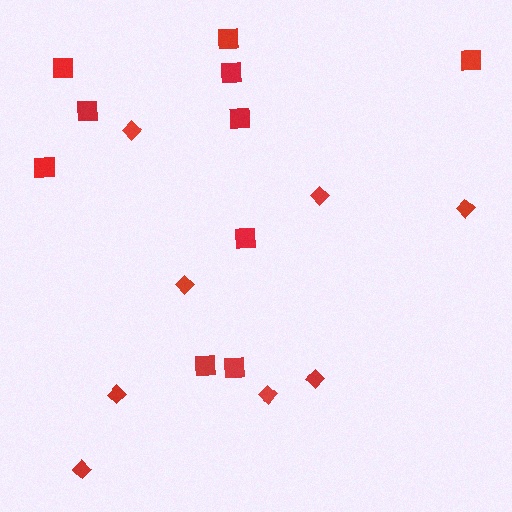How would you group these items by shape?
There are 2 groups: one group of diamonds (8) and one group of squares (10).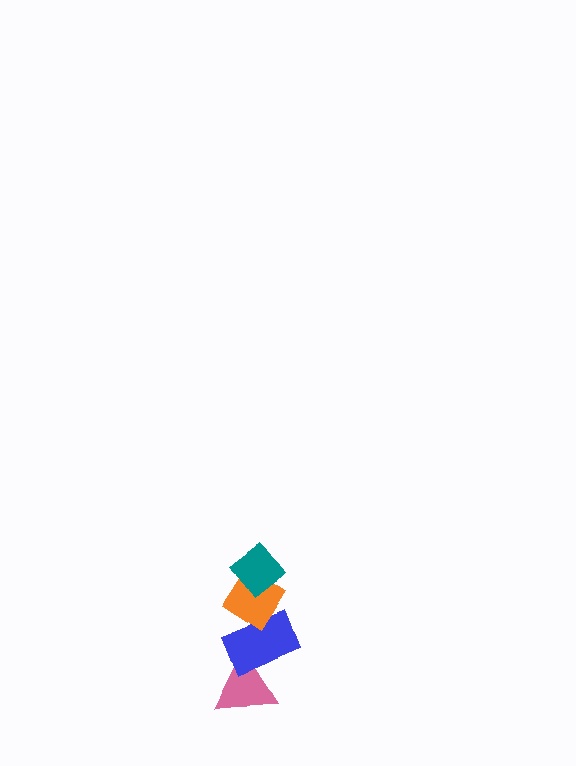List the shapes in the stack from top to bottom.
From top to bottom: the teal diamond, the orange diamond, the blue rectangle, the pink triangle.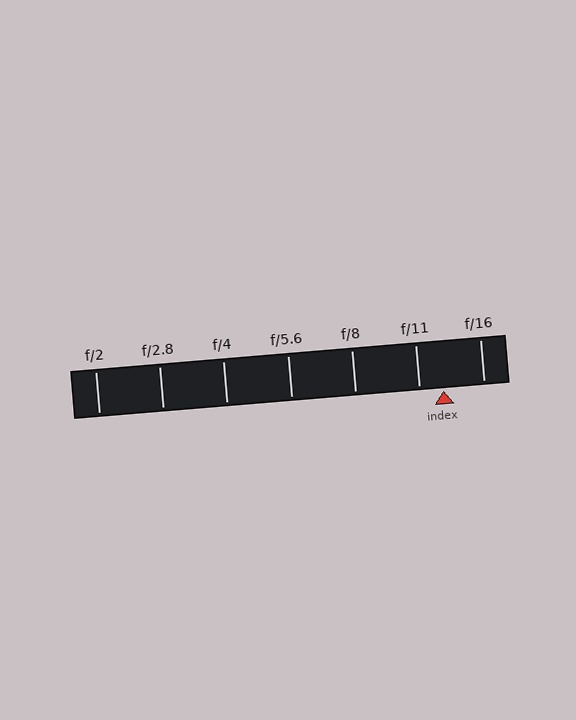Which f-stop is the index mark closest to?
The index mark is closest to f/11.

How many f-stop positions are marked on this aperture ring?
There are 7 f-stop positions marked.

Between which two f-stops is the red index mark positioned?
The index mark is between f/11 and f/16.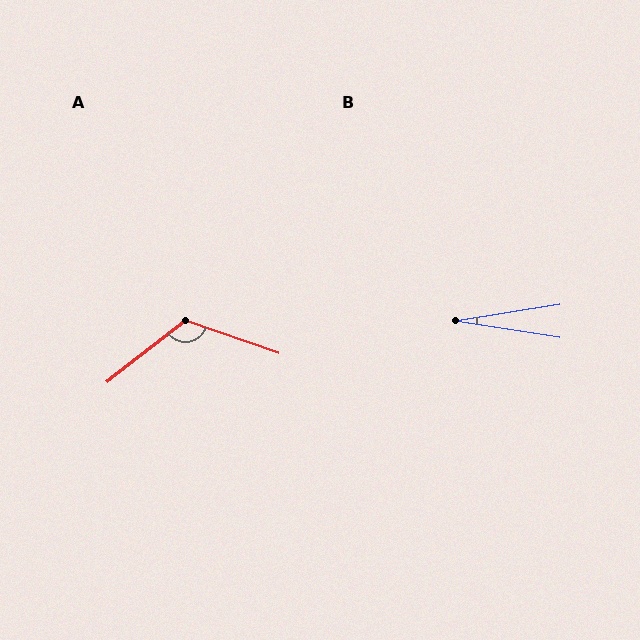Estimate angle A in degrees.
Approximately 123 degrees.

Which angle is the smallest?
B, at approximately 18 degrees.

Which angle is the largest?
A, at approximately 123 degrees.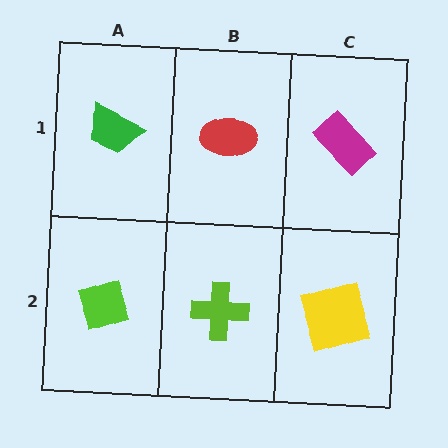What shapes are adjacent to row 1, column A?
A lime diamond (row 2, column A), a red ellipse (row 1, column B).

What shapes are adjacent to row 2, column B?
A red ellipse (row 1, column B), a lime diamond (row 2, column A), a yellow square (row 2, column C).